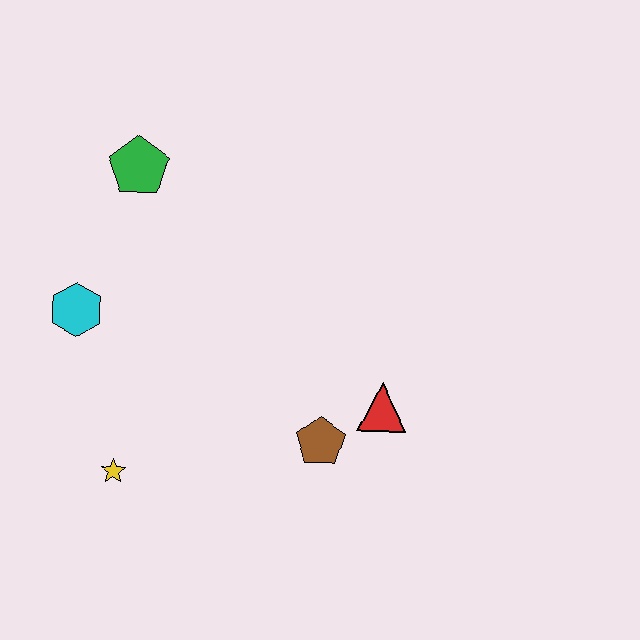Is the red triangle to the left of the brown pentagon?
No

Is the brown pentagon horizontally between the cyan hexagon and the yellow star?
No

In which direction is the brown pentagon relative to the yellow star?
The brown pentagon is to the right of the yellow star.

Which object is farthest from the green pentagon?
The red triangle is farthest from the green pentagon.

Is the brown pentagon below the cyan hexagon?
Yes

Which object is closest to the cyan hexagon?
The green pentagon is closest to the cyan hexagon.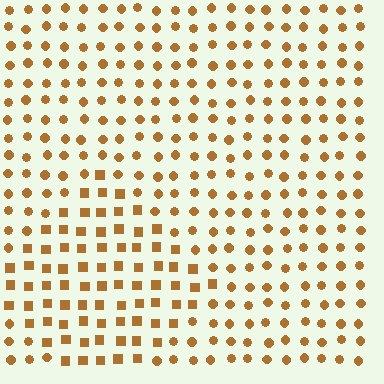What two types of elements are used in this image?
The image uses squares inside the diamond region and circles outside it.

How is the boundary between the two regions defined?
The boundary is defined by a change in element shape: squares inside vs. circles outside. All elements share the same color and spacing.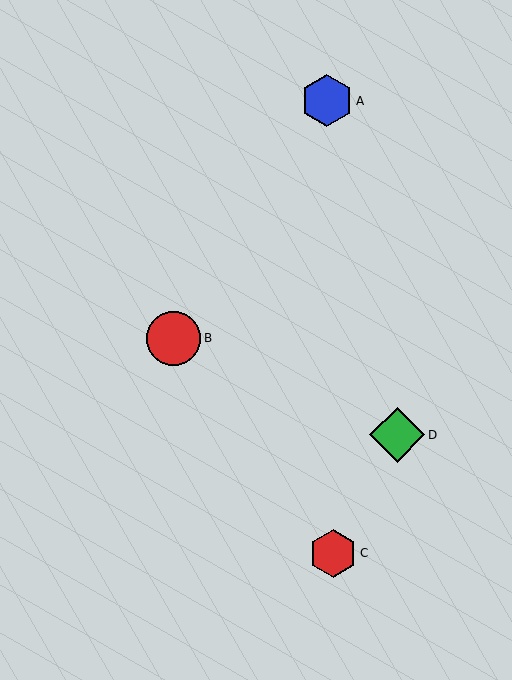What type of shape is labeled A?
Shape A is a blue hexagon.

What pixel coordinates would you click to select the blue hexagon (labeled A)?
Click at (327, 101) to select the blue hexagon A.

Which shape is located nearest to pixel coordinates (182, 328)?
The red circle (labeled B) at (174, 338) is nearest to that location.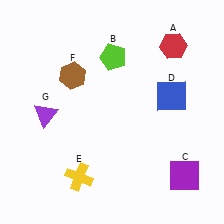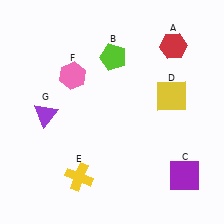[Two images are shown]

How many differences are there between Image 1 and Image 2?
There are 2 differences between the two images.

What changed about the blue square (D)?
In Image 1, D is blue. In Image 2, it changed to yellow.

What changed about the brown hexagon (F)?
In Image 1, F is brown. In Image 2, it changed to pink.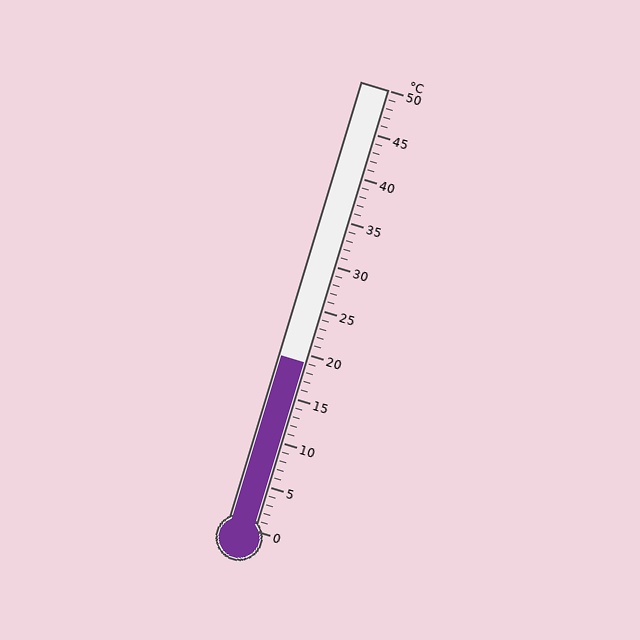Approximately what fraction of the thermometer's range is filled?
The thermometer is filled to approximately 40% of its range.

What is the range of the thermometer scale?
The thermometer scale ranges from 0°C to 50°C.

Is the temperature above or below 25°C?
The temperature is below 25°C.